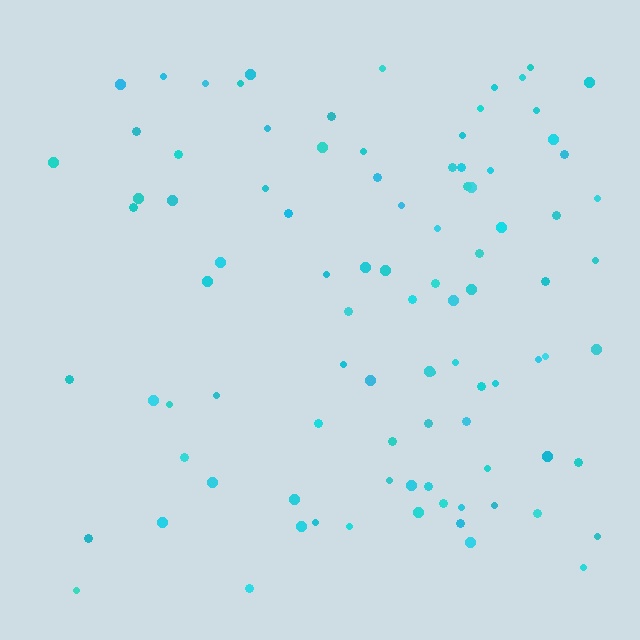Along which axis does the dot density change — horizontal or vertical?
Horizontal.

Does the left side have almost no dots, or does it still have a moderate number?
Still a moderate number, just noticeably fewer than the right.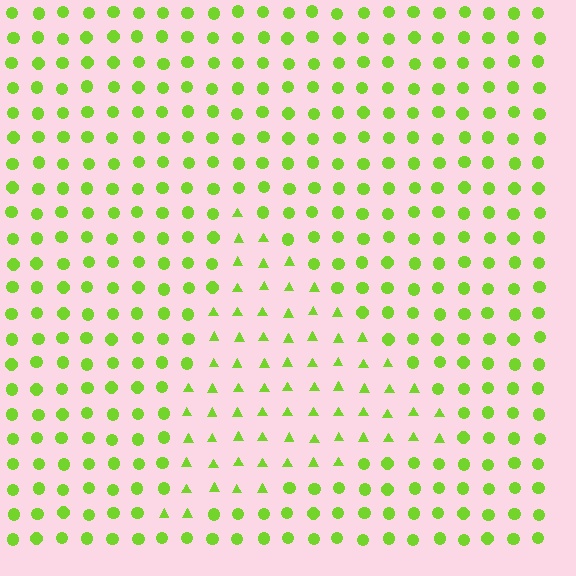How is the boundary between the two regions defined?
The boundary is defined by a change in element shape: triangles inside vs. circles outside. All elements share the same color and spacing.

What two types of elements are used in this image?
The image uses triangles inside the triangle region and circles outside it.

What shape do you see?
I see a triangle.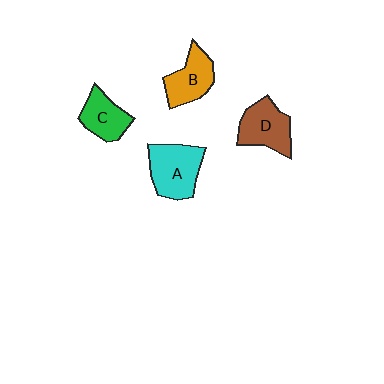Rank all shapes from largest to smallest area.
From largest to smallest: A (cyan), D (brown), B (orange), C (green).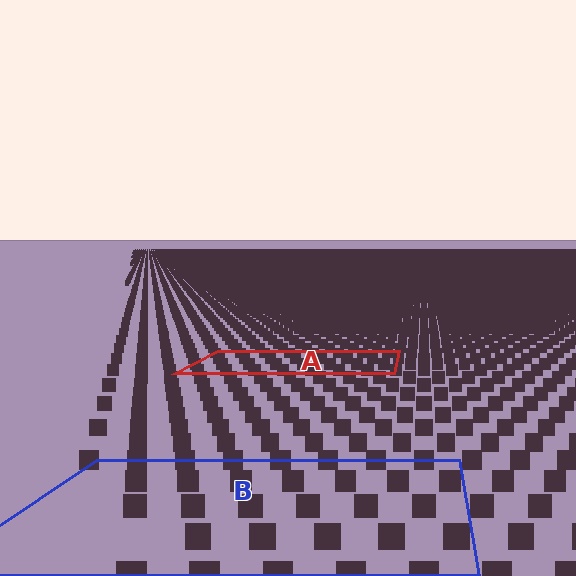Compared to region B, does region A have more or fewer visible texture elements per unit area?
Region A has more texture elements per unit area — they are packed more densely because it is farther away.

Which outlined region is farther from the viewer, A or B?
Region A is farther from the viewer — the texture elements inside it appear smaller and more densely packed.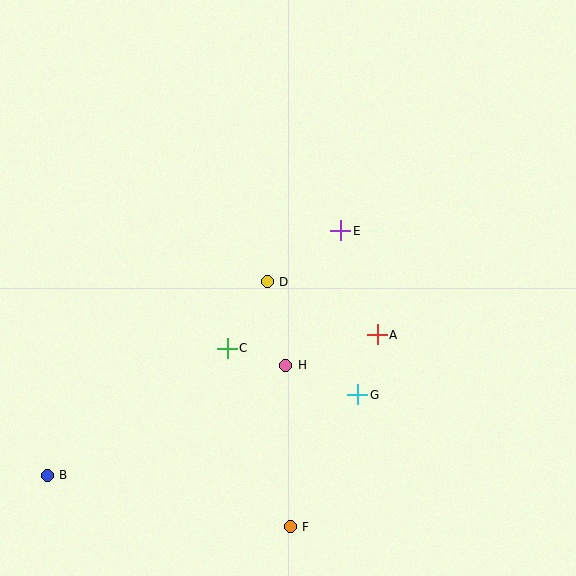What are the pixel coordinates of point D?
Point D is at (267, 282).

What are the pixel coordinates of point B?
Point B is at (47, 475).